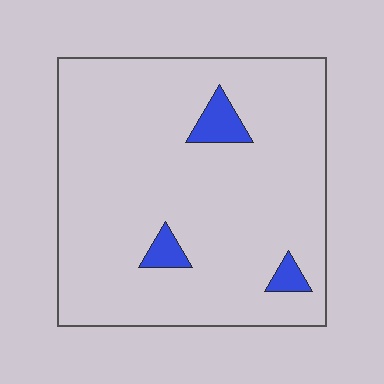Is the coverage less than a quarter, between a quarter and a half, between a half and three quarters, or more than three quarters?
Less than a quarter.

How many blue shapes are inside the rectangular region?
3.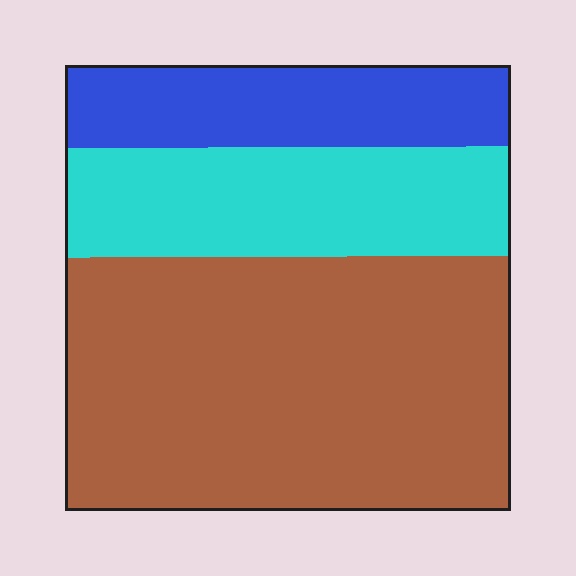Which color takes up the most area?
Brown, at roughly 55%.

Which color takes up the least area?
Blue, at roughly 20%.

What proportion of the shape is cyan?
Cyan covers 25% of the shape.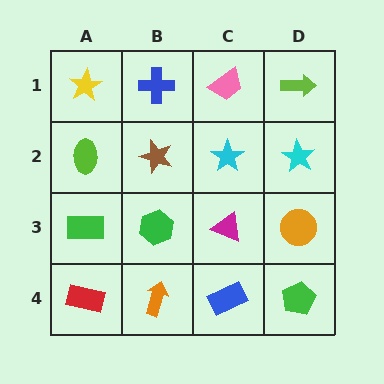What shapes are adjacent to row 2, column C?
A pink trapezoid (row 1, column C), a magenta triangle (row 3, column C), a brown star (row 2, column B), a cyan star (row 2, column D).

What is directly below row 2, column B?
A green hexagon.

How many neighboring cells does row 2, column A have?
3.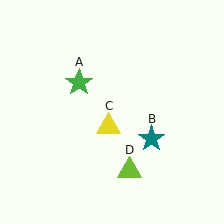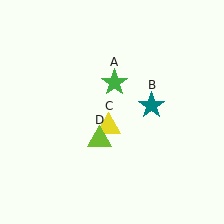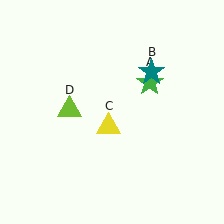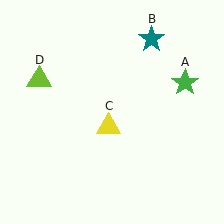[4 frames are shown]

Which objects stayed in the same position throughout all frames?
Yellow triangle (object C) remained stationary.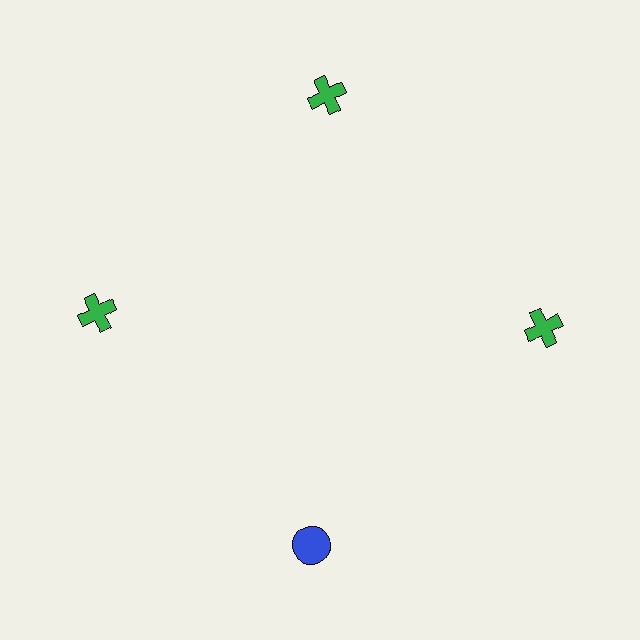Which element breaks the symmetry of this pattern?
The blue circle at roughly the 6 o'clock position breaks the symmetry. All other shapes are green crosses.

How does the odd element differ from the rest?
It differs in both color (blue instead of green) and shape (circle instead of cross).